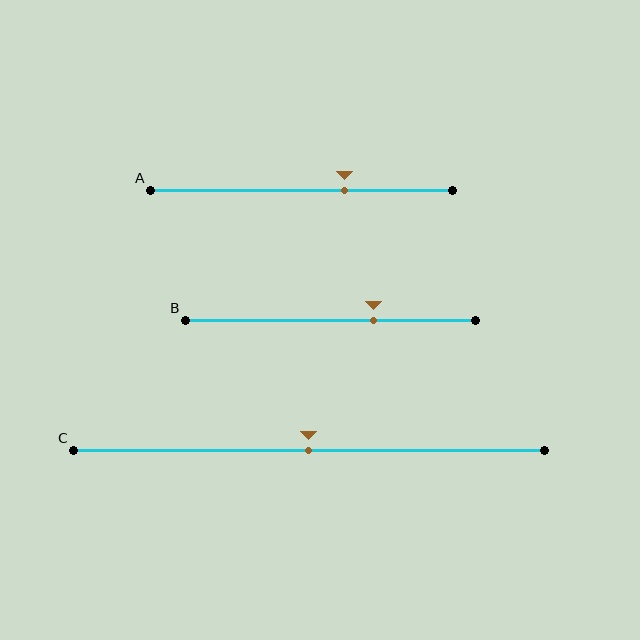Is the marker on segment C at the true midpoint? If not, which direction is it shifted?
Yes, the marker on segment C is at the true midpoint.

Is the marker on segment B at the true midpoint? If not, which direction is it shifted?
No, the marker on segment B is shifted to the right by about 15% of the segment length.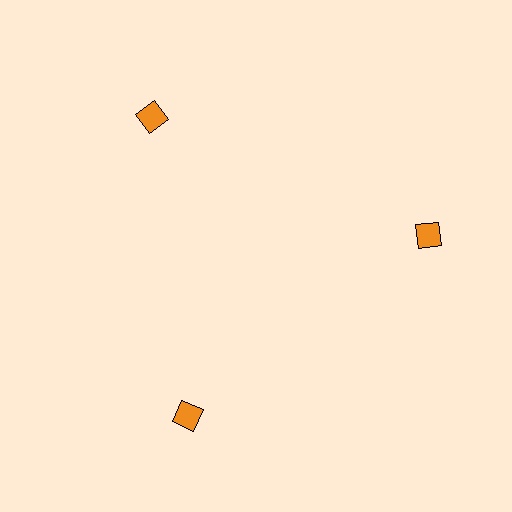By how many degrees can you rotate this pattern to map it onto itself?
The pattern maps onto itself every 120 degrees of rotation.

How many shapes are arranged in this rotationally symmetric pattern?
There are 3 shapes, arranged in 3 groups of 1.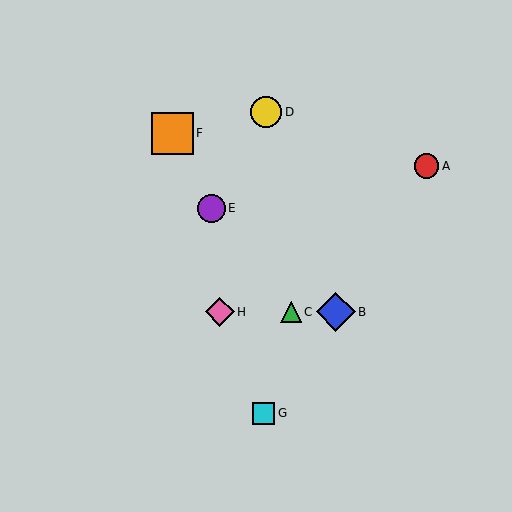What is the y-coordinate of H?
Object H is at y≈312.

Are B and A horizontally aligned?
No, B is at y≈312 and A is at y≈166.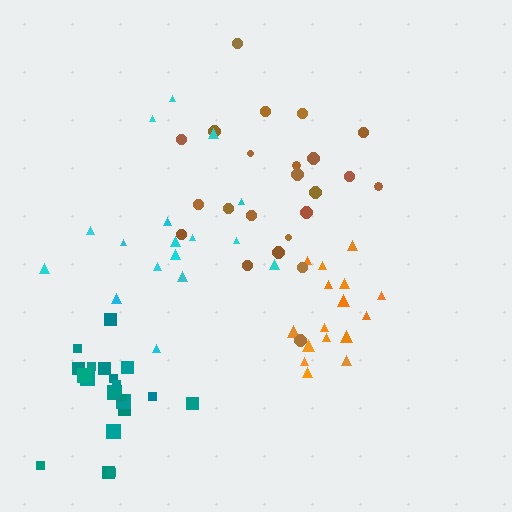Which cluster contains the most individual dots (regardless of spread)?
Brown (23).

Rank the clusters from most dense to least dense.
orange, teal, brown, cyan.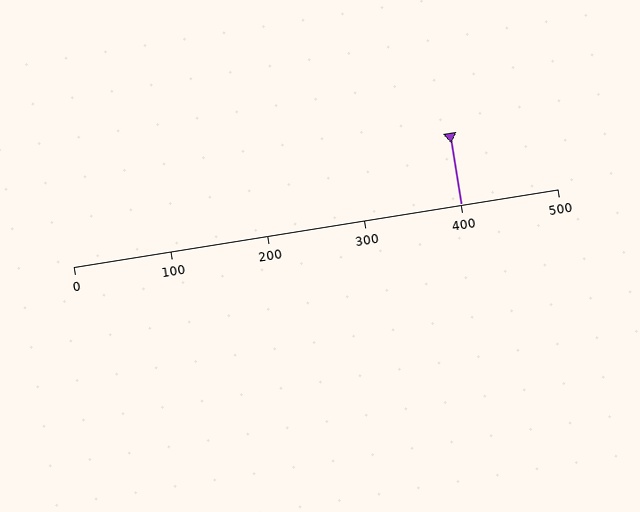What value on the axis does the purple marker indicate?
The marker indicates approximately 400.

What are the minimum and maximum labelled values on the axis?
The axis runs from 0 to 500.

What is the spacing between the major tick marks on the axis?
The major ticks are spaced 100 apart.